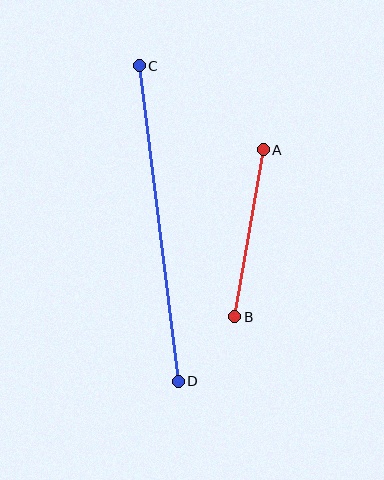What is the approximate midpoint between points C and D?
The midpoint is at approximately (159, 223) pixels.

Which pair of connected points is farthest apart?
Points C and D are farthest apart.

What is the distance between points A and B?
The distance is approximately 169 pixels.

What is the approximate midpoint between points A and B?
The midpoint is at approximately (249, 233) pixels.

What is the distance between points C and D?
The distance is approximately 318 pixels.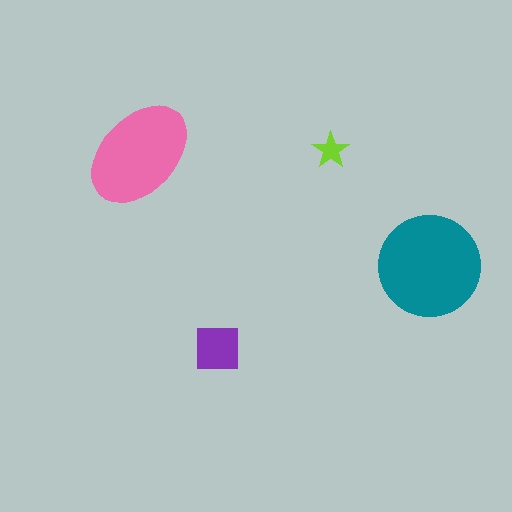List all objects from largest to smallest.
The teal circle, the pink ellipse, the purple square, the lime star.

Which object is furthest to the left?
The pink ellipse is leftmost.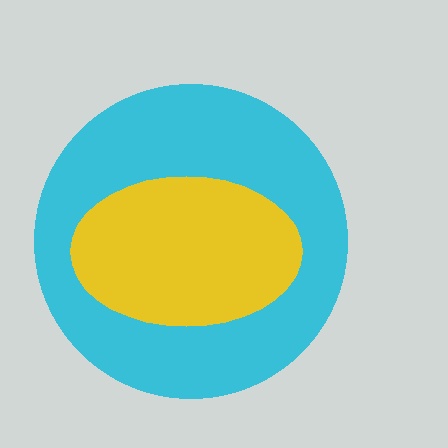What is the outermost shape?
The cyan circle.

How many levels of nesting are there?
2.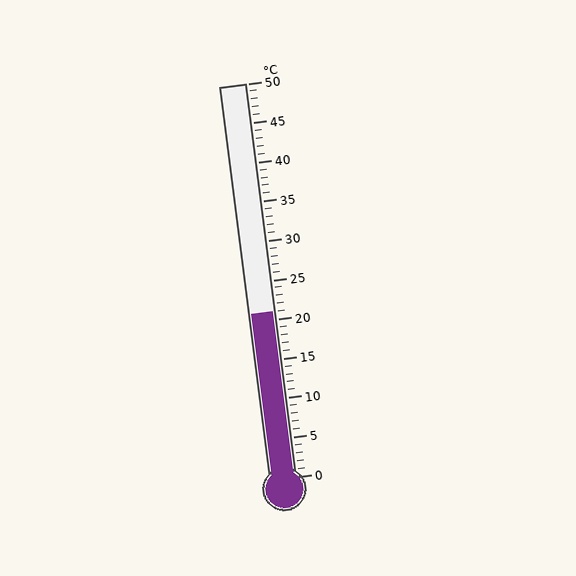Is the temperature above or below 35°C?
The temperature is below 35°C.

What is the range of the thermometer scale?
The thermometer scale ranges from 0°C to 50°C.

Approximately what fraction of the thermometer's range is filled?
The thermometer is filled to approximately 40% of its range.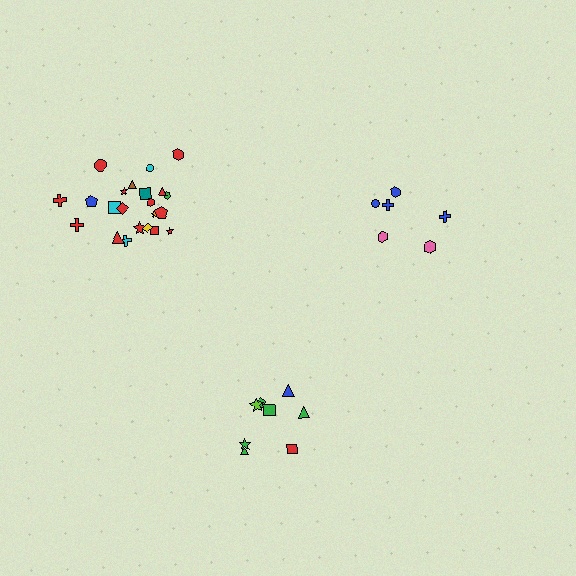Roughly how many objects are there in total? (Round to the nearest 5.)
Roughly 35 objects in total.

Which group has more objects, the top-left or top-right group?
The top-left group.